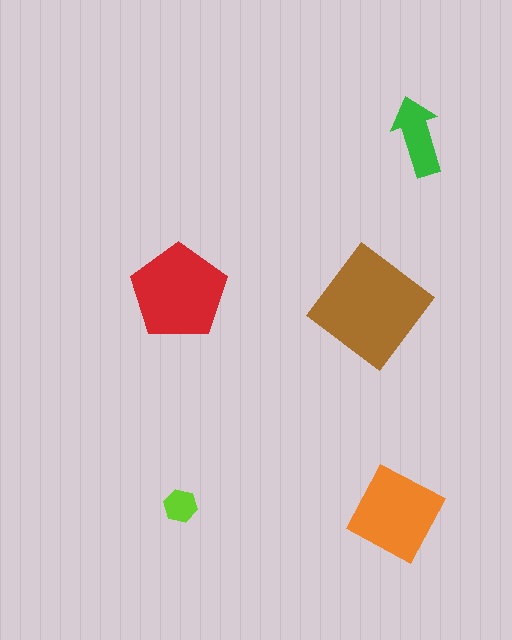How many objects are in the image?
There are 5 objects in the image.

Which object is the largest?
The brown diamond.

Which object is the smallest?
The lime hexagon.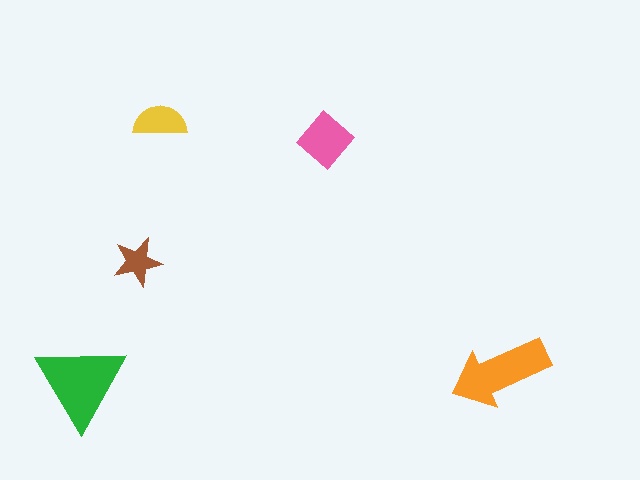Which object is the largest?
The green triangle.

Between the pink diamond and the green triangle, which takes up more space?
The green triangle.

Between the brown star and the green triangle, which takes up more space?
The green triangle.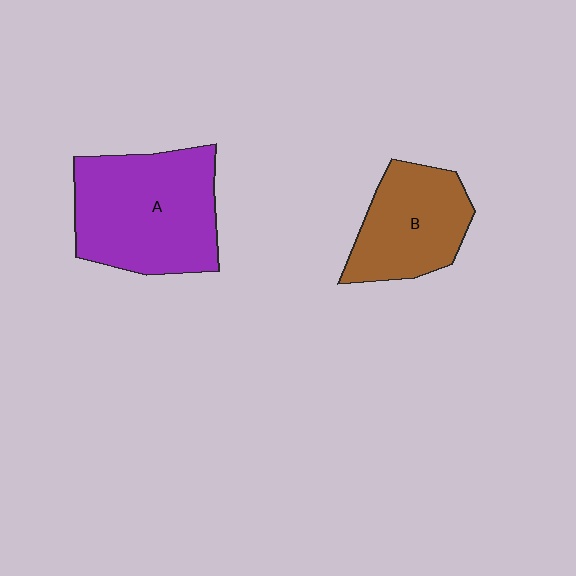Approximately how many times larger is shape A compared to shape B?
Approximately 1.5 times.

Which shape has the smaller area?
Shape B (brown).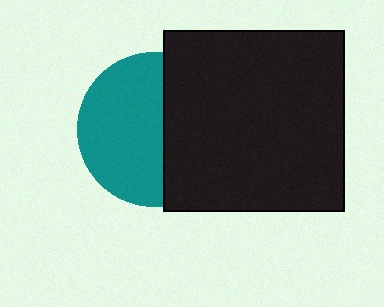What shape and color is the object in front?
The object in front is a black square.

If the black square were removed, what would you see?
You would see the complete teal circle.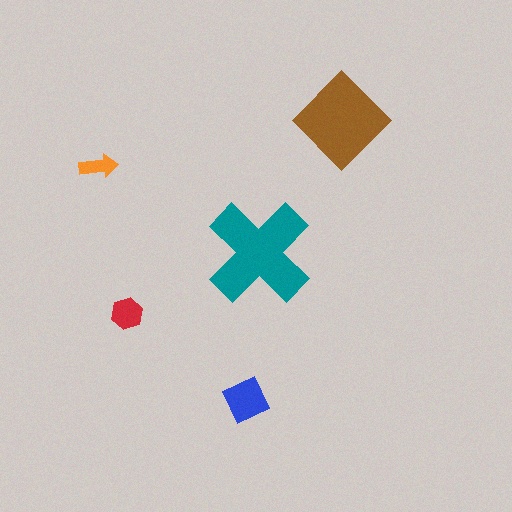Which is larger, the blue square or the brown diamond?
The brown diamond.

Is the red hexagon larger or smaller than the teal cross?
Smaller.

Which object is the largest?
The teal cross.